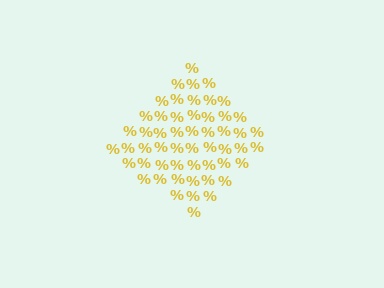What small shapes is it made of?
It is made of small percent signs.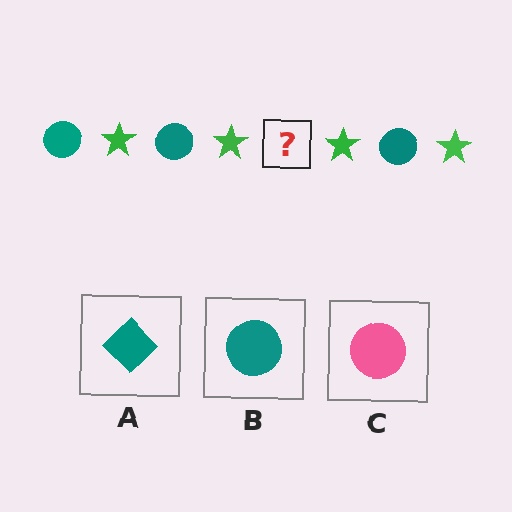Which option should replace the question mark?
Option B.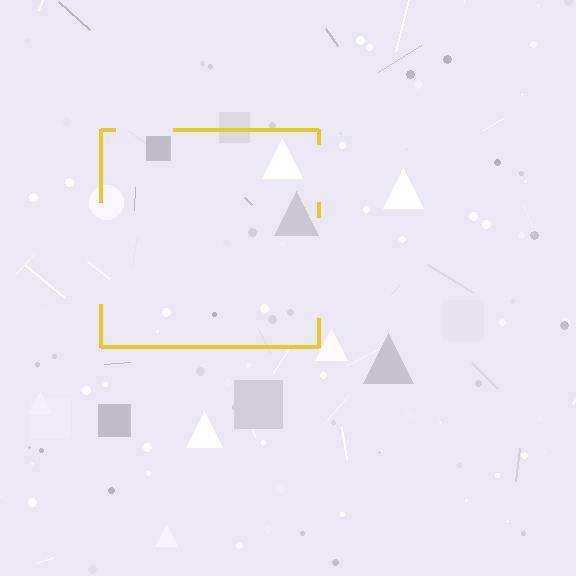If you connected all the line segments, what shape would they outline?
They would outline a square.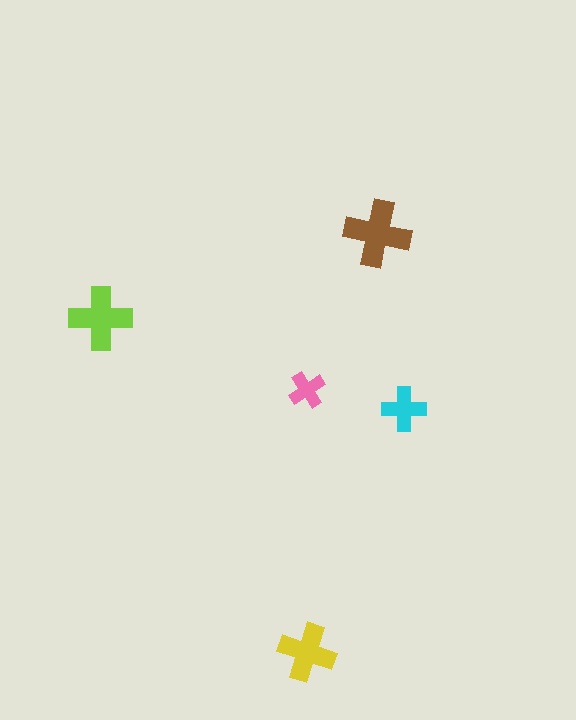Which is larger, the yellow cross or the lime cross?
The lime one.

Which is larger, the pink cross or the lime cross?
The lime one.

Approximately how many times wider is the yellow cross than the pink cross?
About 1.5 times wider.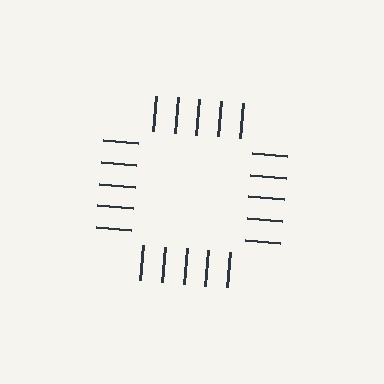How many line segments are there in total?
20 — 5 along each of the 4 edges.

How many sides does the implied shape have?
4 sides — the line-ends trace a square.